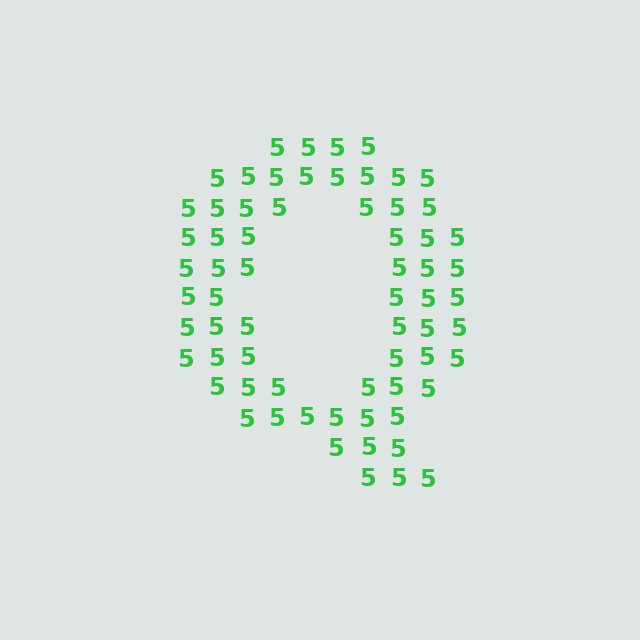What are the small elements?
The small elements are digit 5's.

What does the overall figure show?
The overall figure shows the letter Q.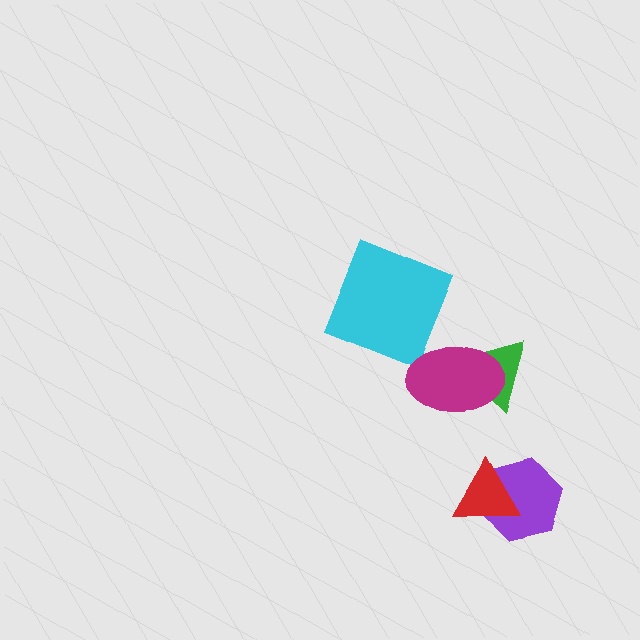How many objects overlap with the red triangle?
1 object overlaps with the red triangle.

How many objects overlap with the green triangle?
1 object overlaps with the green triangle.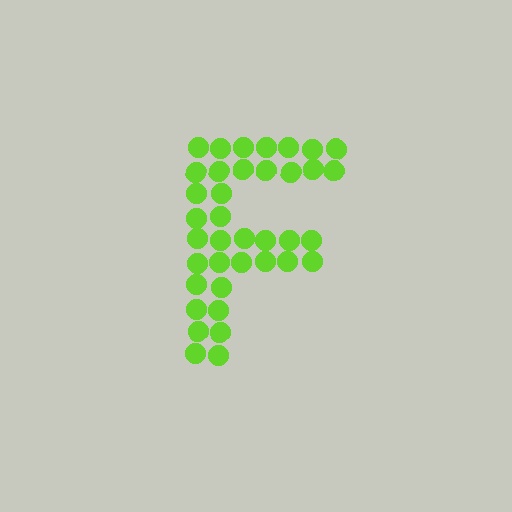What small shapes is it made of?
It is made of small circles.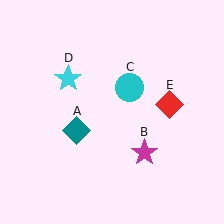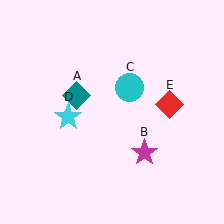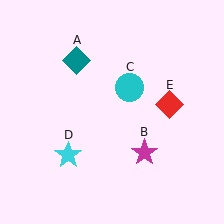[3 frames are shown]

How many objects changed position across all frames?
2 objects changed position: teal diamond (object A), cyan star (object D).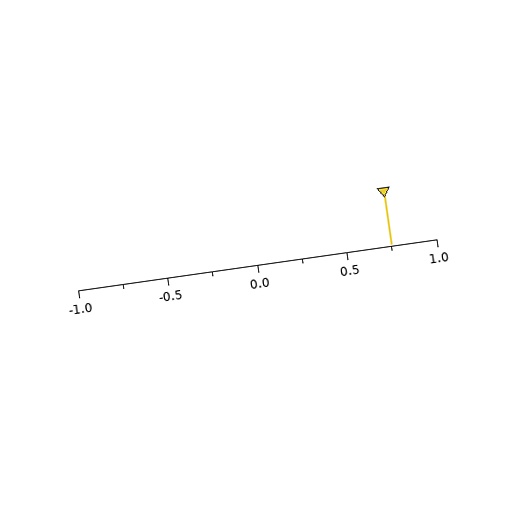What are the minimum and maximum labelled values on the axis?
The axis runs from -1.0 to 1.0.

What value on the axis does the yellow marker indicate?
The marker indicates approximately 0.75.